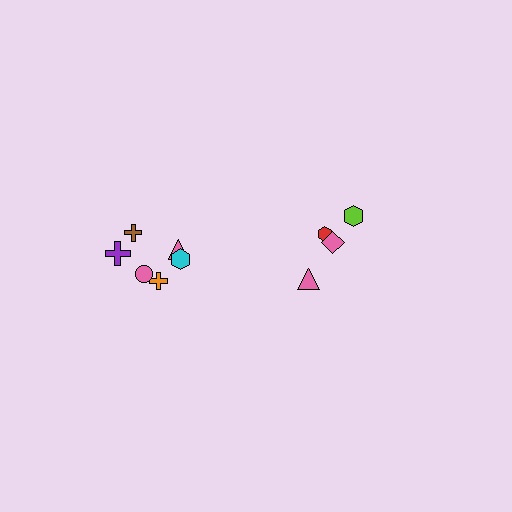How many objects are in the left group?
There are 6 objects.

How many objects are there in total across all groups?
There are 10 objects.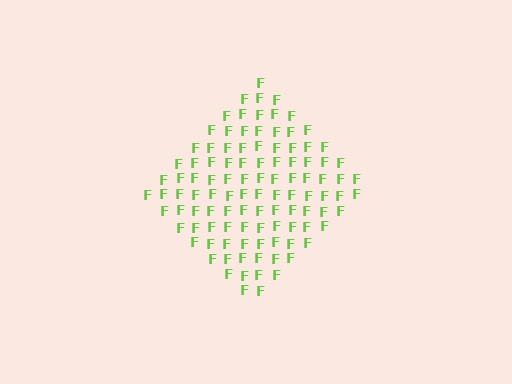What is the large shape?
The large shape is a diamond.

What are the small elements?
The small elements are letter F's.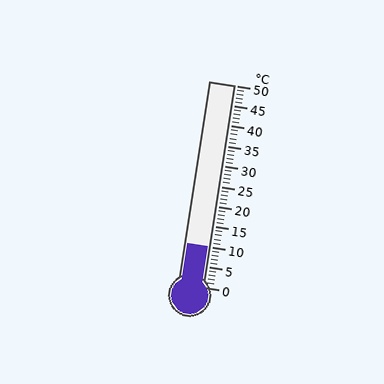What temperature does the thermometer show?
The thermometer shows approximately 10°C.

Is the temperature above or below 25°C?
The temperature is below 25°C.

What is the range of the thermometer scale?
The thermometer scale ranges from 0°C to 50°C.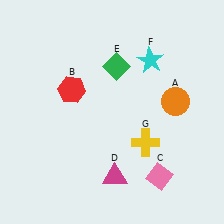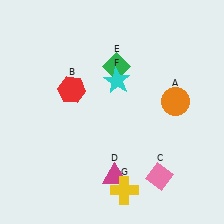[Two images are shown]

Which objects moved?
The objects that moved are: the cyan star (F), the yellow cross (G).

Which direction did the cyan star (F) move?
The cyan star (F) moved left.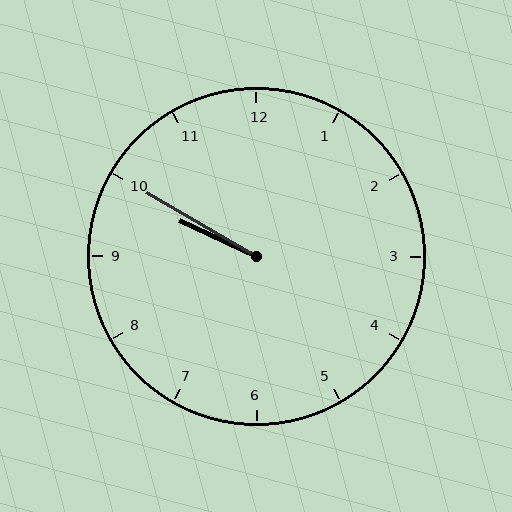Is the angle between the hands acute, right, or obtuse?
It is acute.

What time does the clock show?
9:50.